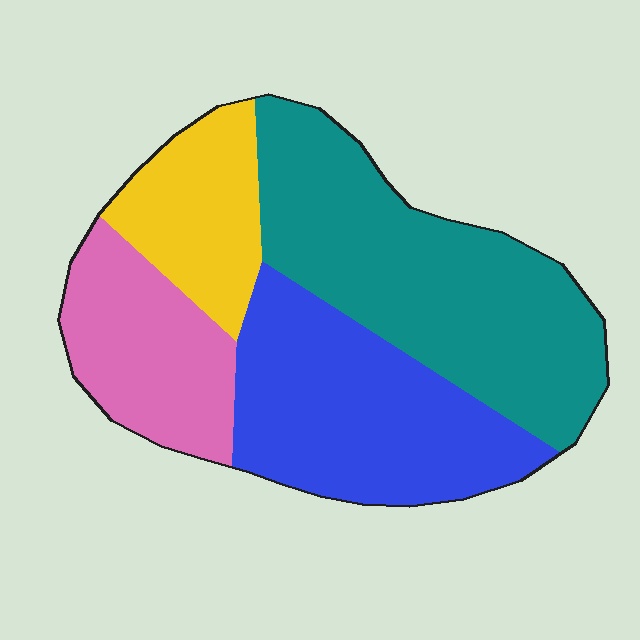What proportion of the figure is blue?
Blue covers about 30% of the figure.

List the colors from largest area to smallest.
From largest to smallest: teal, blue, pink, yellow.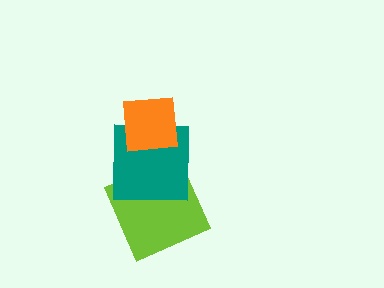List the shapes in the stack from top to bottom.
From top to bottom: the orange square, the teal square, the lime square.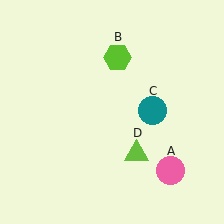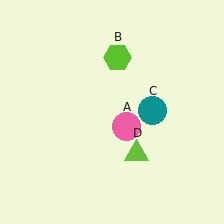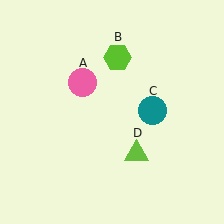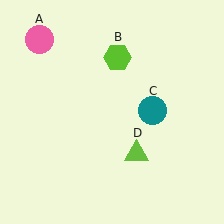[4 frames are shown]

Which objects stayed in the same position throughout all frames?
Lime hexagon (object B) and teal circle (object C) and lime triangle (object D) remained stationary.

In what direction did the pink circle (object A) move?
The pink circle (object A) moved up and to the left.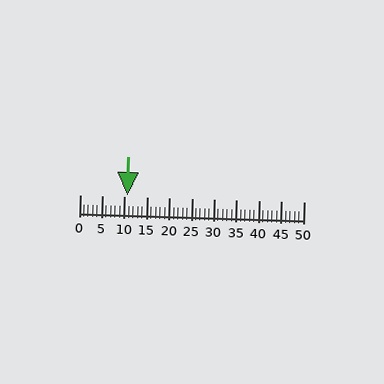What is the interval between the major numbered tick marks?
The major tick marks are spaced 5 units apart.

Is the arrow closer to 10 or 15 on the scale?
The arrow is closer to 10.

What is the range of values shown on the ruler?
The ruler shows values from 0 to 50.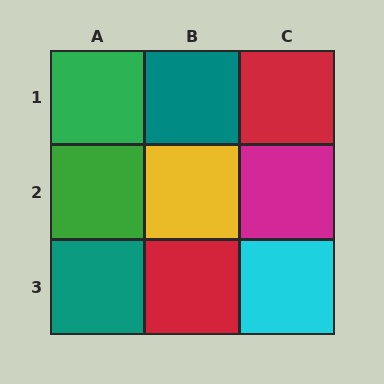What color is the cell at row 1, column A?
Green.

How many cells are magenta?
1 cell is magenta.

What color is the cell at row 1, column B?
Teal.